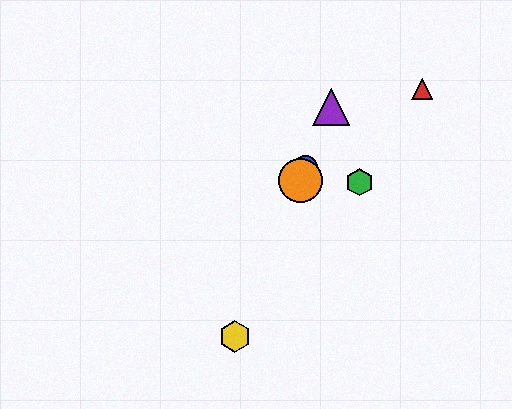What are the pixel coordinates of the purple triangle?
The purple triangle is at (331, 107).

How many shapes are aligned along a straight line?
4 shapes (the blue circle, the yellow hexagon, the purple triangle, the orange circle) are aligned along a straight line.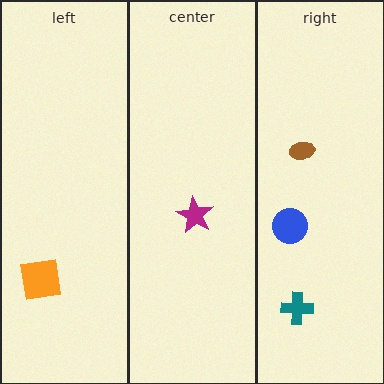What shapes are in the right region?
The brown ellipse, the teal cross, the blue circle.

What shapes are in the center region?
The magenta star.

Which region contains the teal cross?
The right region.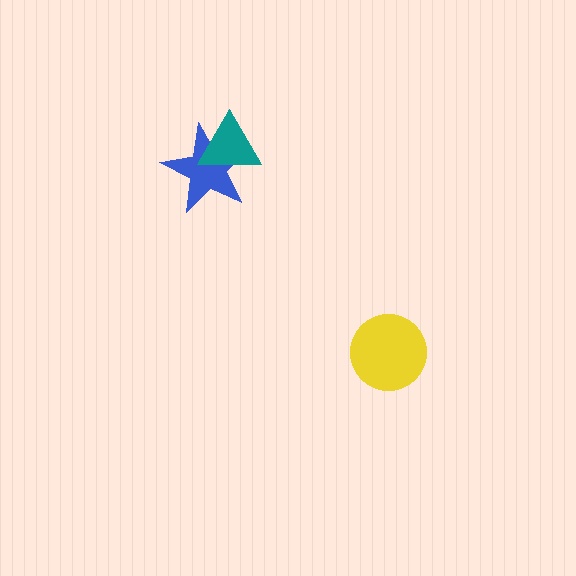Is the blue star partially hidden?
Yes, it is partially covered by another shape.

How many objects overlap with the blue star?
1 object overlaps with the blue star.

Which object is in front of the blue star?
The teal triangle is in front of the blue star.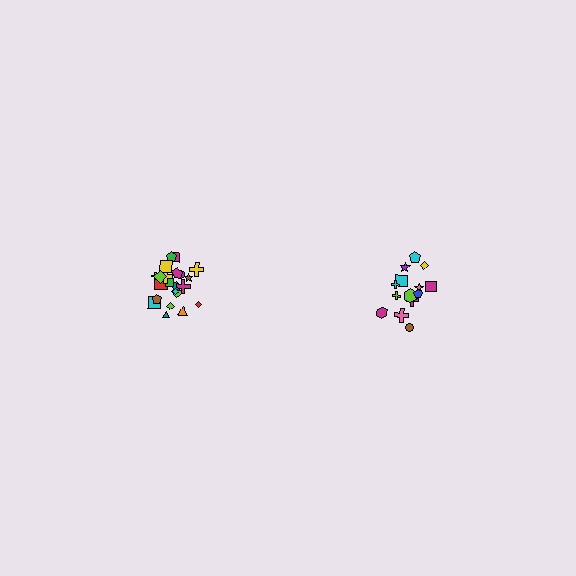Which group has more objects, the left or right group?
The left group.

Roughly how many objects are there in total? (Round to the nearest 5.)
Roughly 35 objects in total.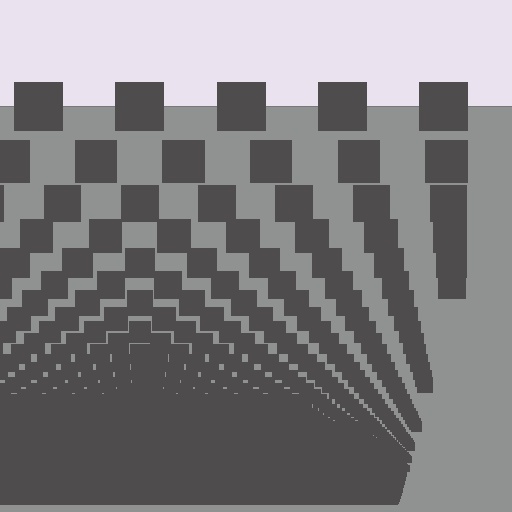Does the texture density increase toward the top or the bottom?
Density increases toward the bottom.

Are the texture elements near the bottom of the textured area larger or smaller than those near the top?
Smaller. The gradient is inverted — elements near the bottom are smaller and denser.